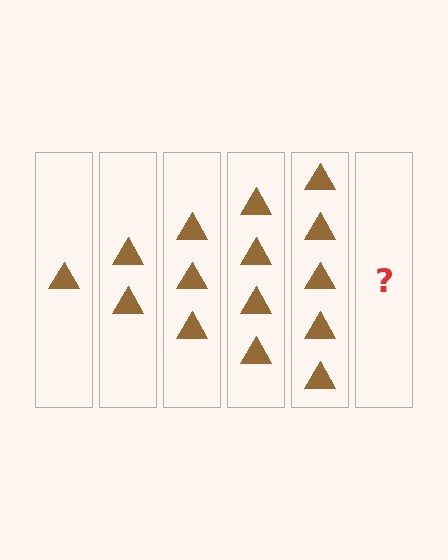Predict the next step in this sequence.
The next step is 6 triangles.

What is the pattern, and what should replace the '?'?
The pattern is that each step adds one more triangle. The '?' should be 6 triangles.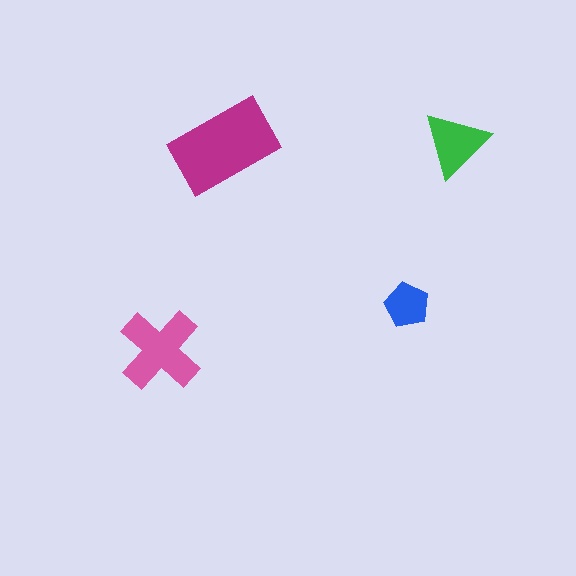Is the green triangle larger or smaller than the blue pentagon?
Larger.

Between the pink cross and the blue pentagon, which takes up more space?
The pink cross.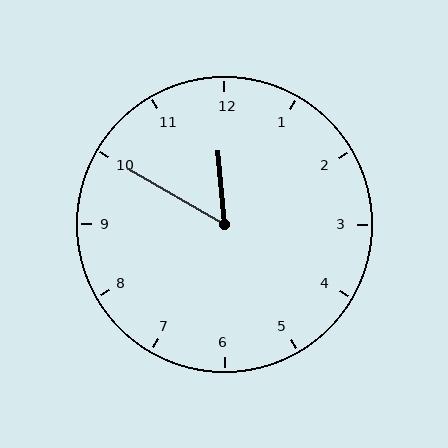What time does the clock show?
11:50.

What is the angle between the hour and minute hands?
Approximately 55 degrees.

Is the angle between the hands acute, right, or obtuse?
It is acute.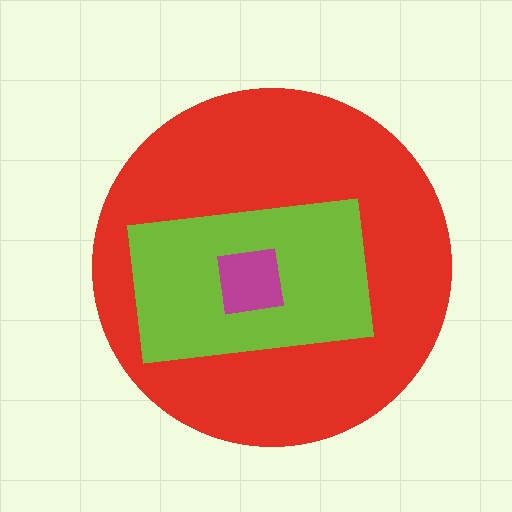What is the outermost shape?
The red circle.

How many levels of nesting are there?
3.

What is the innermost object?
The magenta square.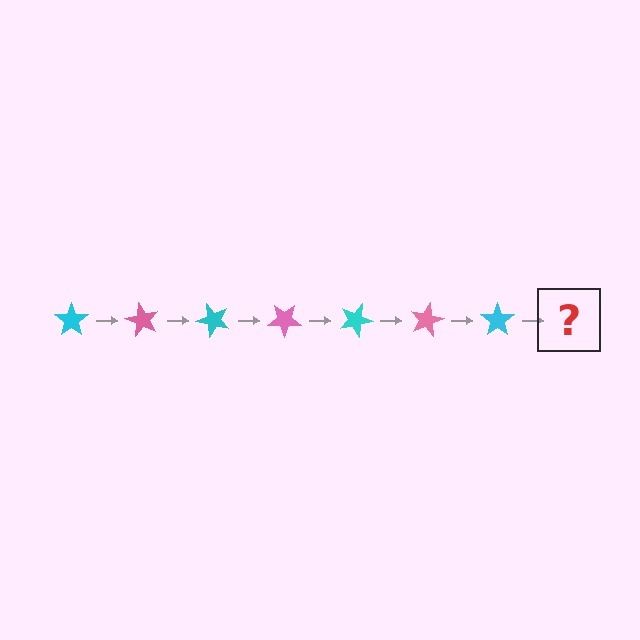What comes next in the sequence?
The next element should be a pink star, rotated 420 degrees from the start.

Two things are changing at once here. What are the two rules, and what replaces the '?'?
The two rules are that it rotates 60 degrees each step and the color cycles through cyan and pink. The '?' should be a pink star, rotated 420 degrees from the start.